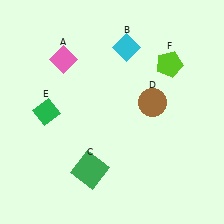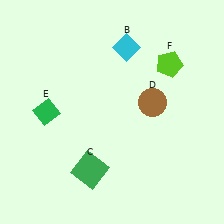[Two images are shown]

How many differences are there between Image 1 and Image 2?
There is 1 difference between the two images.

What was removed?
The pink diamond (A) was removed in Image 2.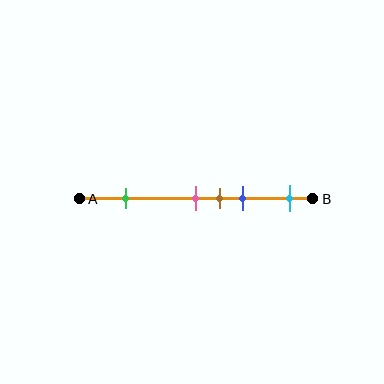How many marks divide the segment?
There are 5 marks dividing the segment.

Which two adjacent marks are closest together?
The pink and brown marks are the closest adjacent pair.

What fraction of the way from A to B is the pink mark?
The pink mark is approximately 50% (0.5) of the way from A to B.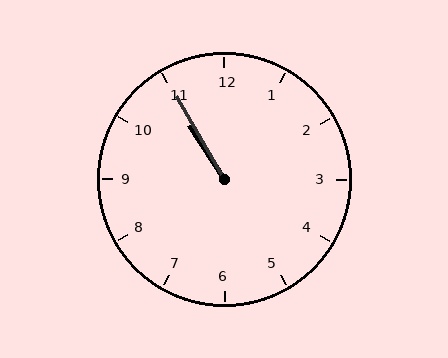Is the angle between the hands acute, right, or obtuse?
It is acute.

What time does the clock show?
10:55.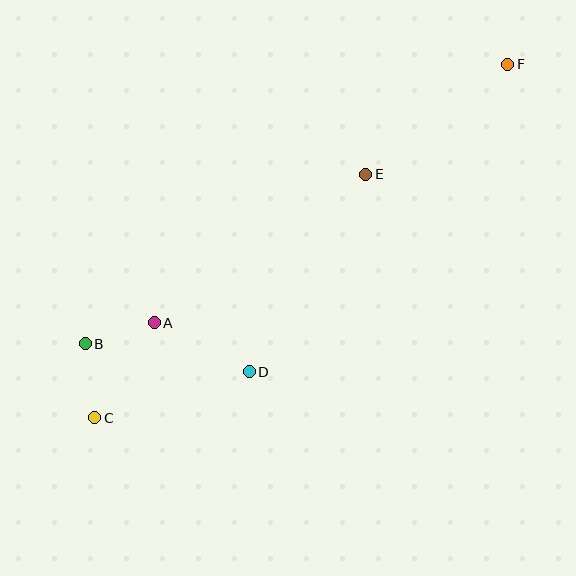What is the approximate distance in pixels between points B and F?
The distance between B and F is approximately 507 pixels.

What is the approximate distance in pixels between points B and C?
The distance between B and C is approximately 74 pixels.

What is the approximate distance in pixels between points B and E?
The distance between B and E is approximately 328 pixels.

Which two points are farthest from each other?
Points C and F are farthest from each other.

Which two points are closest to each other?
Points A and B are closest to each other.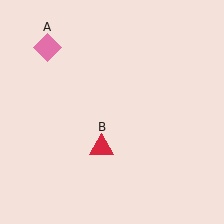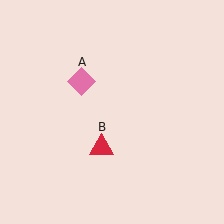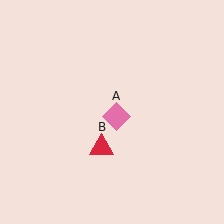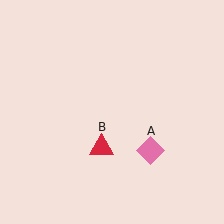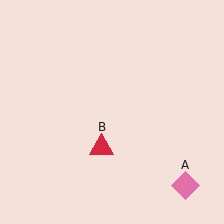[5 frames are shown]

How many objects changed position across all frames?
1 object changed position: pink diamond (object A).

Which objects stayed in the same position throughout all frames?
Red triangle (object B) remained stationary.